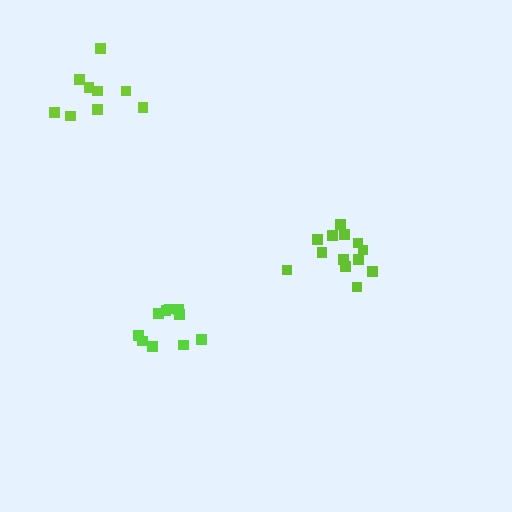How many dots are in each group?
Group 1: 9 dots, Group 2: 13 dots, Group 3: 10 dots (32 total).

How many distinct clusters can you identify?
There are 3 distinct clusters.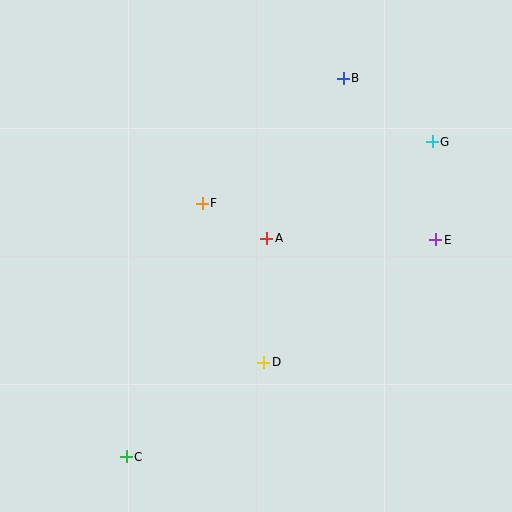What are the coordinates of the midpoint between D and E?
The midpoint between D and E is at (350, 301).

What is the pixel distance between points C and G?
The distance between C and G is 440 pixels.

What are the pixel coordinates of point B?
Point B is at (343, 78).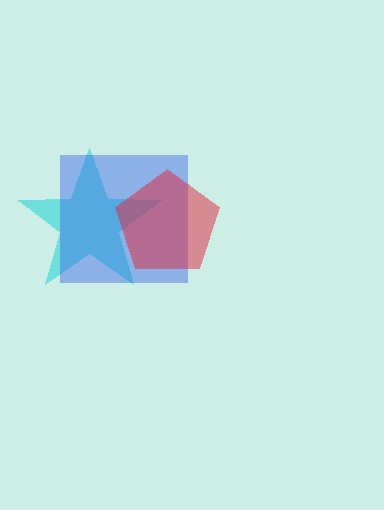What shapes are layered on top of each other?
The layered shapes are: a cyan star, a blue square, a red pentagon.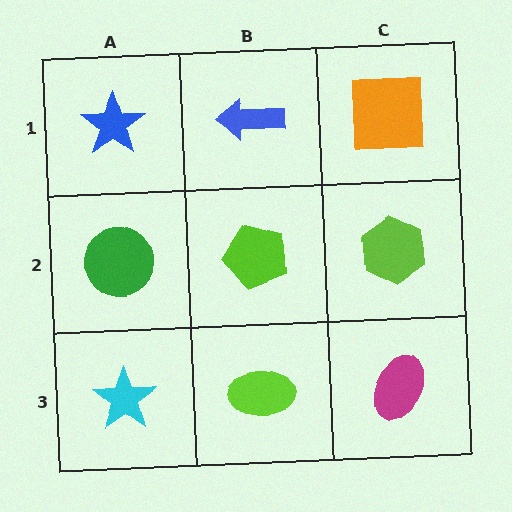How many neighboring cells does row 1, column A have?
2.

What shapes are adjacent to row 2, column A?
A blue star (row 1, column A), a cyan star (row 3, column A), a lime pentagon (row 2, column B).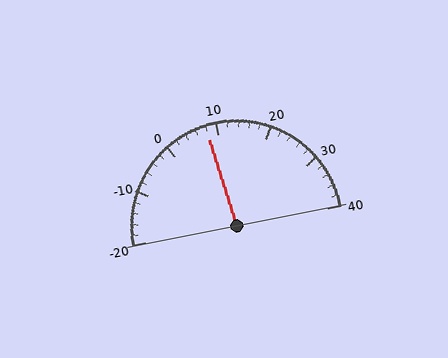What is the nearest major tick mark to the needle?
The nearest major tick mark is 10.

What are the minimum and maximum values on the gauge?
The gauge ranges from -20 to 40.